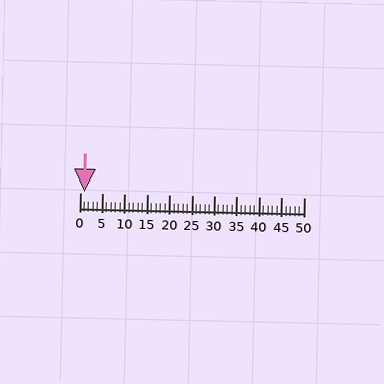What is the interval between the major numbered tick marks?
The major tick marks are spaced 5 units apart.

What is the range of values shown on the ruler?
The ruler shows values from 0 to 50.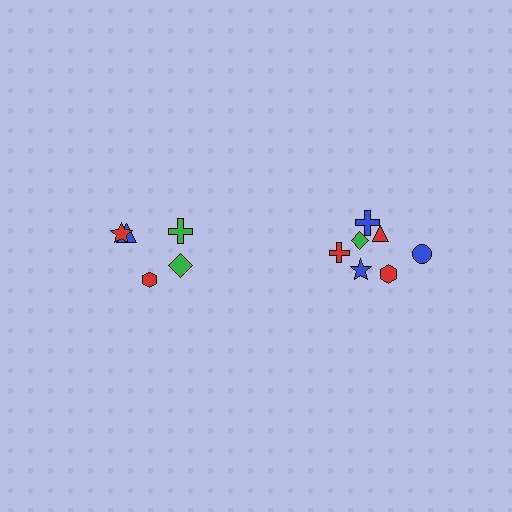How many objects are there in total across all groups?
There are 12 objects.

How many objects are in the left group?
There are 5 objects.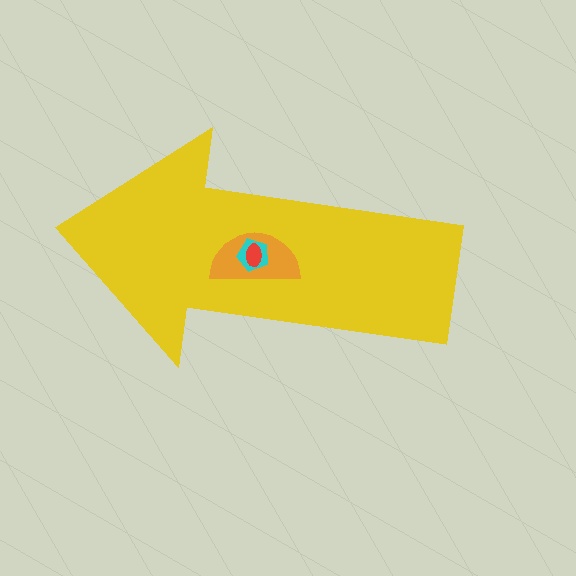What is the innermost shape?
The red ellipse.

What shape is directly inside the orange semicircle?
The cyan pentagon.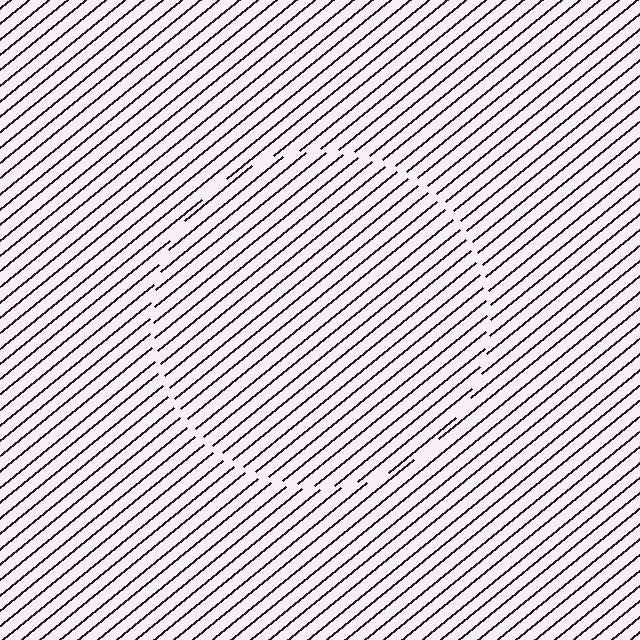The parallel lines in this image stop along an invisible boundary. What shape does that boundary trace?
An illusory circle. The interior of the shape contains the same grating, shifted by half a period — the contour is defined by the phase discontinuity where line-ends from the inner and outer gratings abut.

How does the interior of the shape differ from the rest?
The interior of the shape contains the same grating, shifted by half a period — the contour is defined by the phase discontinuity where line-ends from the inner and outer gratings abut.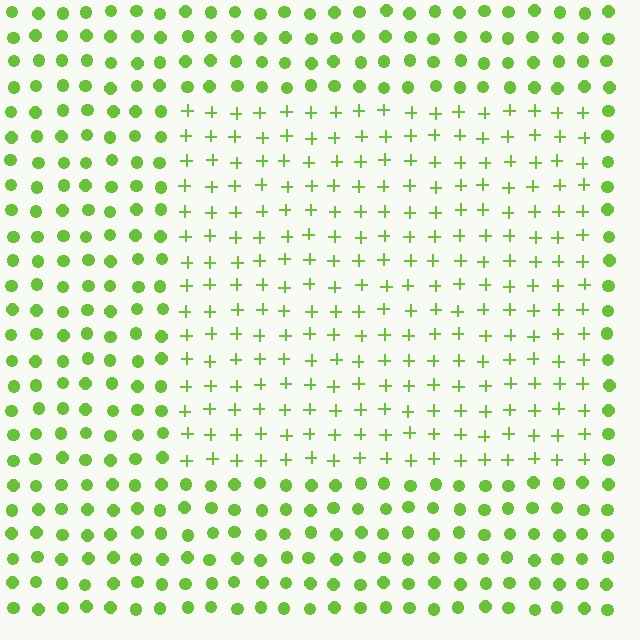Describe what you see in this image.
The image is filled with small lime elements arranged in a uniform grid. A rectangle-shaped region contains plus signs, while the surrounding area contains circles. The boundary is defined purely by the change in element shape.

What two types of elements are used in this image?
The image uses plus signs inside the rectangle region and circles outside it.